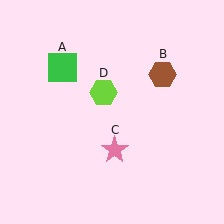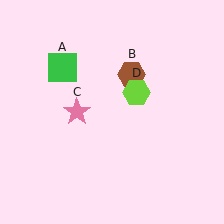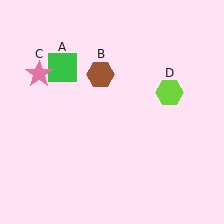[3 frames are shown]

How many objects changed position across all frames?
3 objects changed position: brown hexagon (object B), pink star (object C), lime hexagon (object D).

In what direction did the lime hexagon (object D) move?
The lime hexagon (object D) moved right.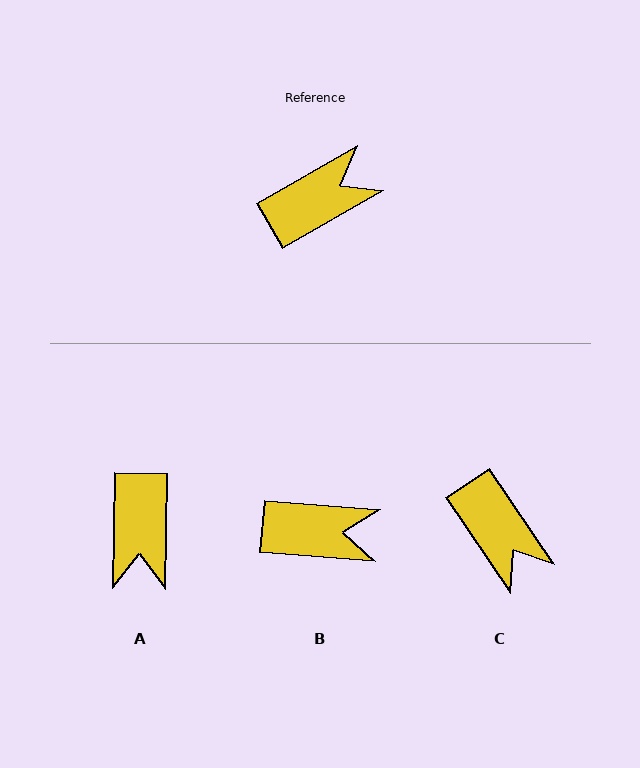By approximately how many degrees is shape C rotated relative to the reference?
Approximately 86 degrees clockwise.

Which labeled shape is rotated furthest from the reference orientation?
A, about 121 degrees away.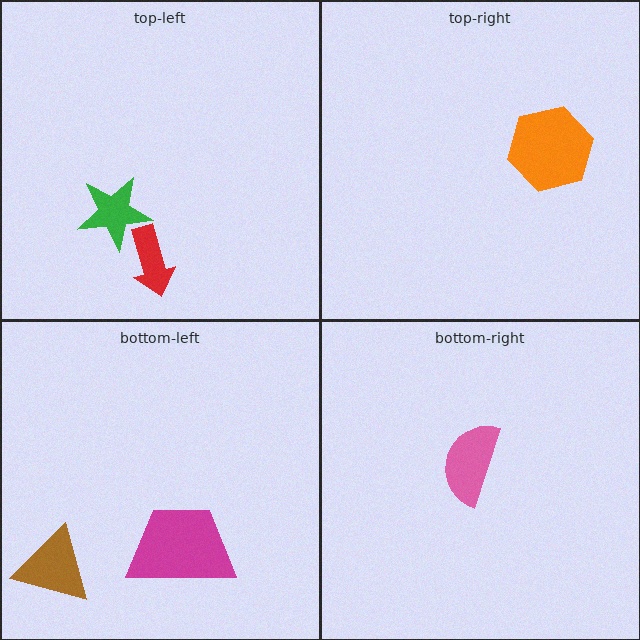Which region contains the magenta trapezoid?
The bottom-left region.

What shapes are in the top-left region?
The red arrow, the green star.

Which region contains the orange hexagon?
The top-right region.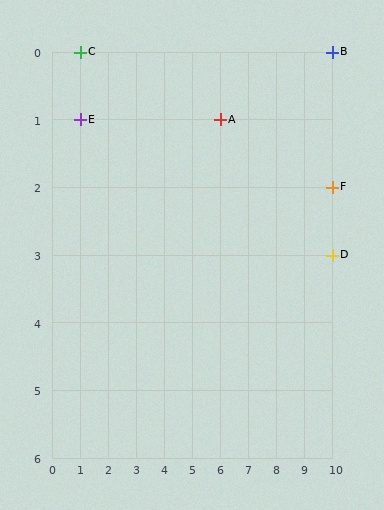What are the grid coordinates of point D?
Point D is at grid coordinates (10, 3).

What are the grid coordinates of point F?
Point F is at grid coordinates (10, 2).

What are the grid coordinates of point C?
Point C is at grid coordinates (1, 0).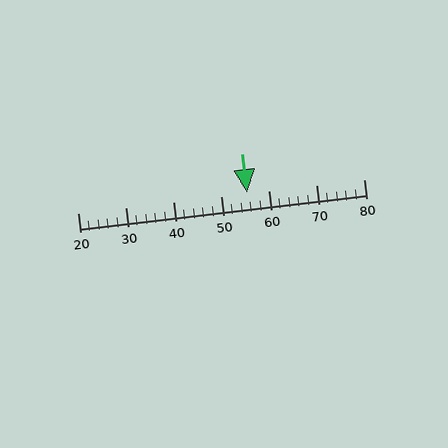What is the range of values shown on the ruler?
The ruler shows values from 20 to 80.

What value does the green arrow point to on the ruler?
The green arrow points to approximately 56.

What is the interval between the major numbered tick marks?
The major tick marks are spaced 10 units apart.